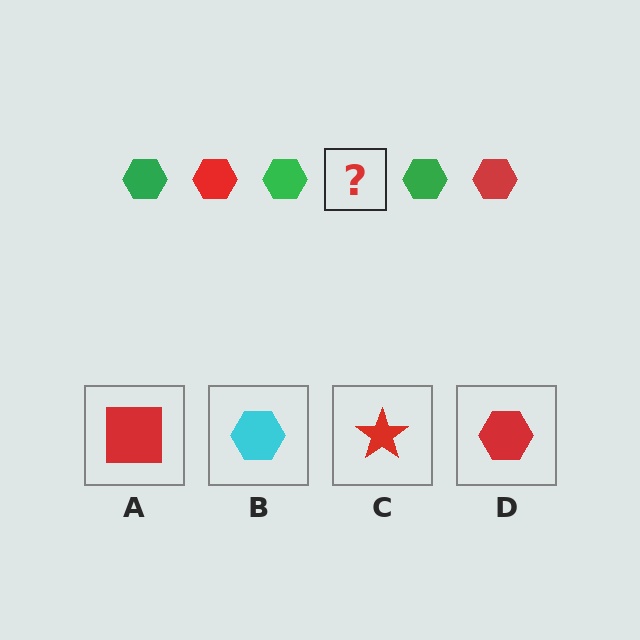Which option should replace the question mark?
Option D.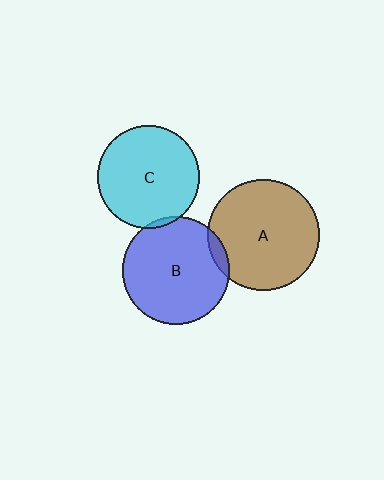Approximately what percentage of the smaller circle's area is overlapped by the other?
Approximately 5%.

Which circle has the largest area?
Circle A (brown).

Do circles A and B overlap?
Yes.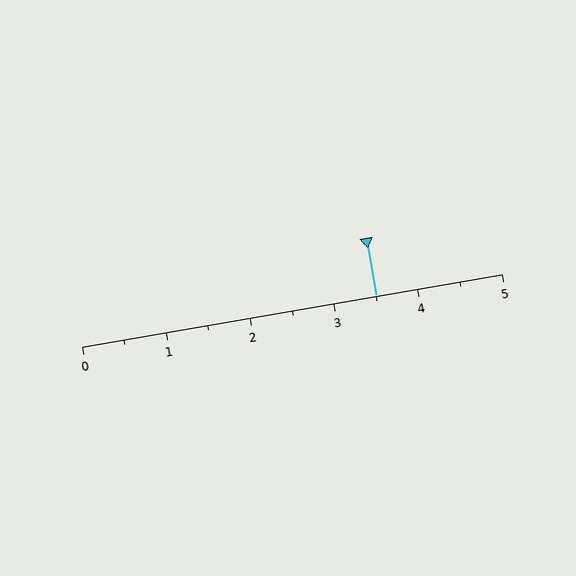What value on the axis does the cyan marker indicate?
The marker indicates approximately 3.5.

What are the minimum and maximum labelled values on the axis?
The axis runs from 0 to 5.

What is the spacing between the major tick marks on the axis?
The major ticks are spaced 1 apart.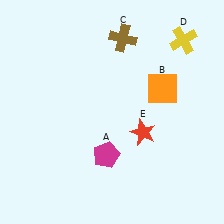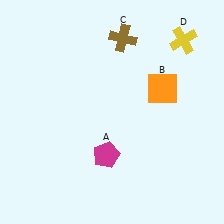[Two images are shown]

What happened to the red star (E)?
The red star (E) was removed in Image 2. It was in the bottom-right area of Image 1.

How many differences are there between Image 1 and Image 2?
There is 1 difference between the two images.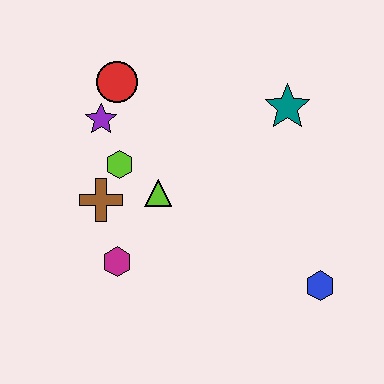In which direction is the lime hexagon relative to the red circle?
The lime hexagon is below the red circle.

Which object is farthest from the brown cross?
The blue hexagon is farthest from the brown cross.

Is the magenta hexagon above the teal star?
No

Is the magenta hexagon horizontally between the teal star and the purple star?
Yes